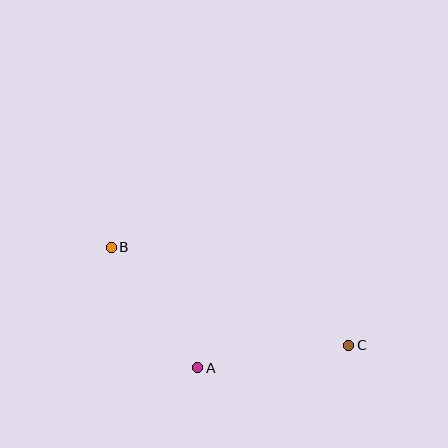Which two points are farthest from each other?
Points B and C are farthest from each other.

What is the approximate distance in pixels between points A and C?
The distance between A and C is approximately 153 pixels.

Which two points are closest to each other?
Points A and B are closest to each other.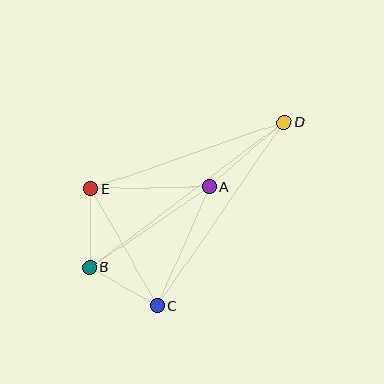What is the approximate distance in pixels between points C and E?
The distance between C and E is approximately 134 pixels.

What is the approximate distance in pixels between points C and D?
The distance between C and D is approximately 223 pixels.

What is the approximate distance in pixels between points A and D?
The distance between A and D is approximately 99 pixels.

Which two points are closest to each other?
Points B and C are closest to each other.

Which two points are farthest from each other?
Points B and D are farthest from each other.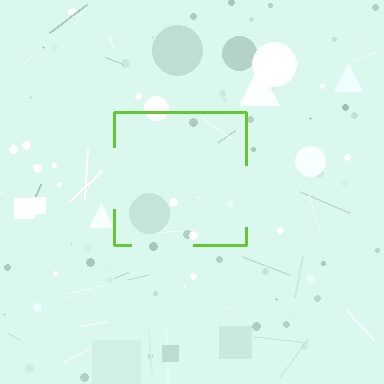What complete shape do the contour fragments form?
The contour fragments form a square.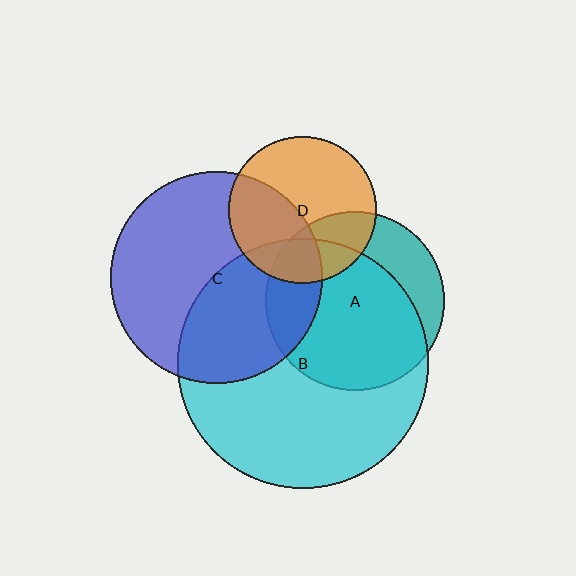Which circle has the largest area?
Circle B (cyan).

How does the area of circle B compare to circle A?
Approximately 2.0 times.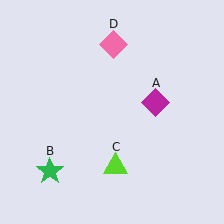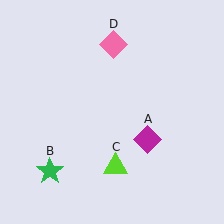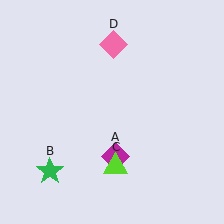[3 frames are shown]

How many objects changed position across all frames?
1 object changed position: magenta diamond (object A).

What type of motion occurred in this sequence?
The magenta diamond (object A) rotated clockwise around the center of the scene.